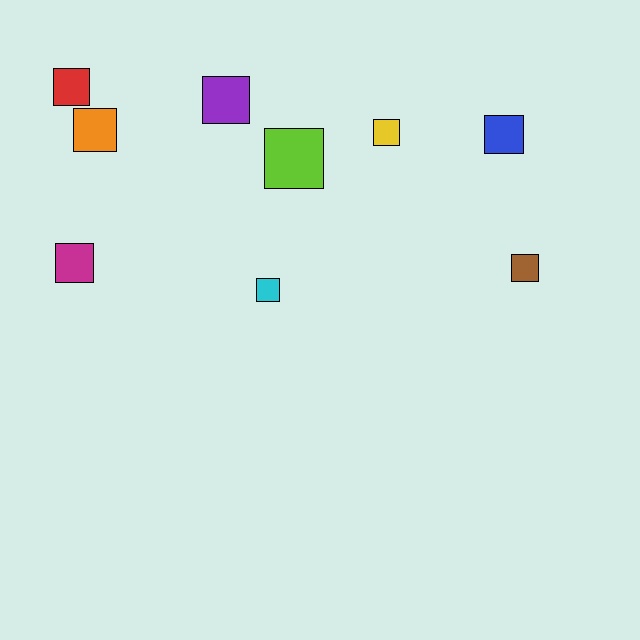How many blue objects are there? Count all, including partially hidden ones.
There is 1 blue object.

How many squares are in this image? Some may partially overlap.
There are 9 squares.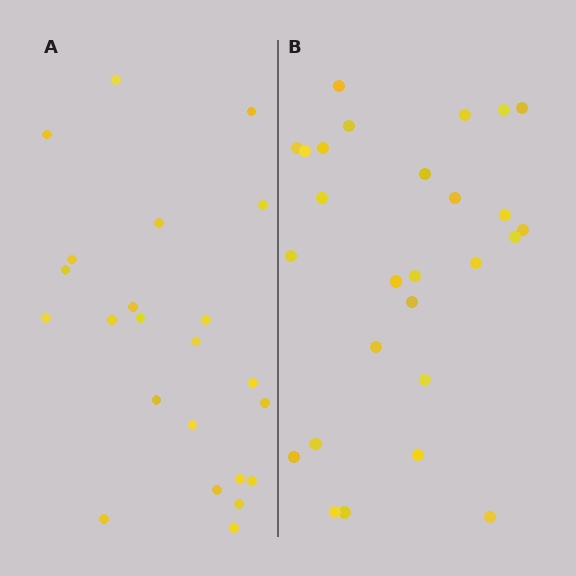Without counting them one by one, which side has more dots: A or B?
Region B (the right region) has more dots.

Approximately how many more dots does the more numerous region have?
Region B has about 4 more dots than region A.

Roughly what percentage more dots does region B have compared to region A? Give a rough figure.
About 15% more.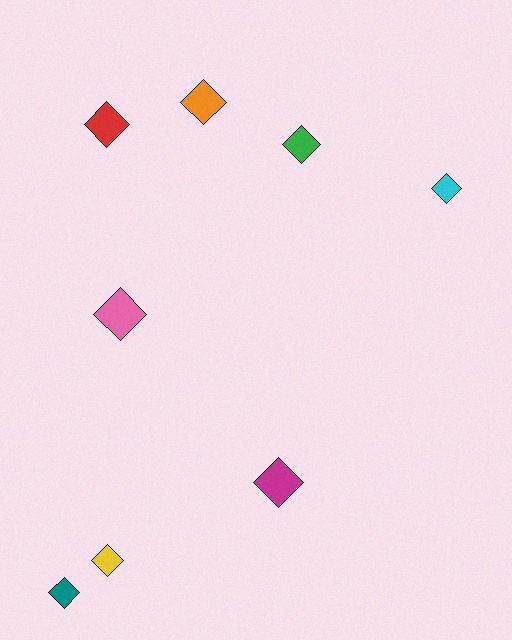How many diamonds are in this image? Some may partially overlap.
There are 8 diamonds.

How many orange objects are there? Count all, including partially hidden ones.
There is 1 orange object.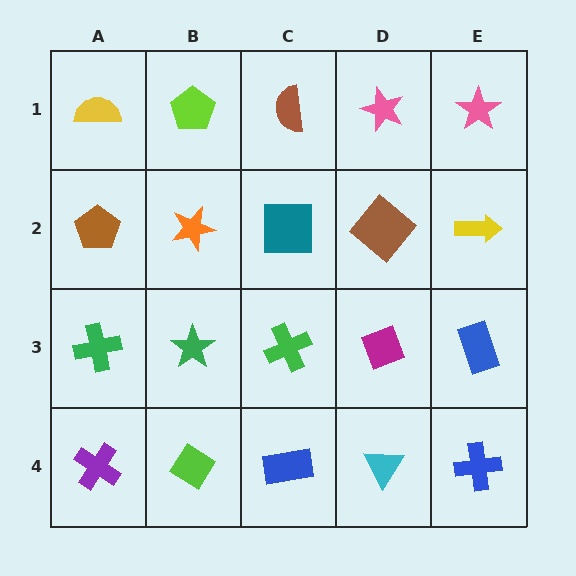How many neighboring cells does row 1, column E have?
2.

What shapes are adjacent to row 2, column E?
A pink star (row 1, column E), a blue rectangle (row 3, column E), a brown diamond (row 2, column D).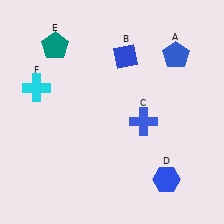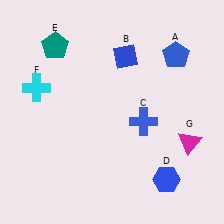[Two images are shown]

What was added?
A magenta triangle (G) was added in Image 2.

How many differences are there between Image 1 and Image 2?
There is 1 difference between the two images.